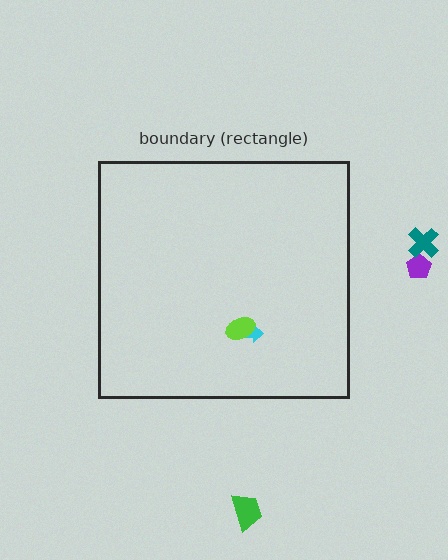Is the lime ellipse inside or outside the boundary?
Inside.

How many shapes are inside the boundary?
2 inside, 3 outside.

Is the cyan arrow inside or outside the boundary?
Inside.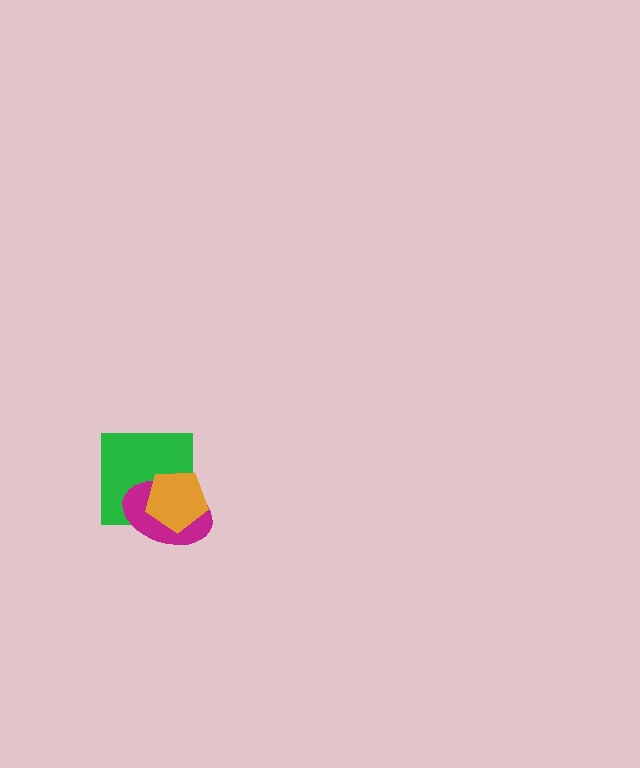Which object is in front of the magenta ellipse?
The orange pentagon is in front of the magenta ellipse.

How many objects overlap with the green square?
2 objects overlap with the green square.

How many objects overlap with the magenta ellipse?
2 objects overlap with the magenta ellipse.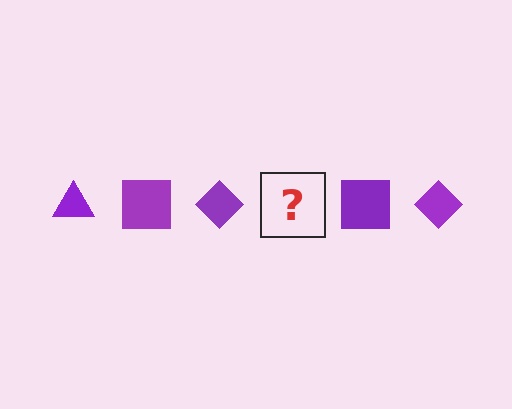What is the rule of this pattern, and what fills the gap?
The rule is that the pattern cycles through triangle, square, diamond shapes in purple. The gap should be filled with a purple triangle.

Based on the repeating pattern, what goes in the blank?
The blank should be a purple triangle.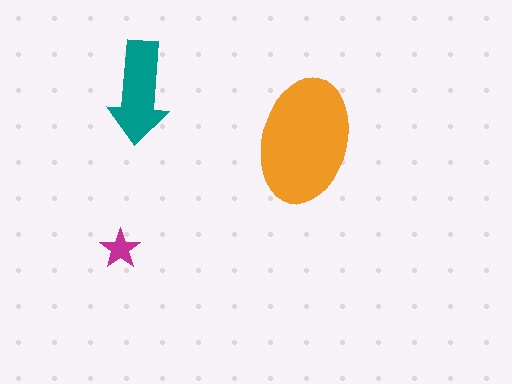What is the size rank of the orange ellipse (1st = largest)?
1st.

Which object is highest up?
The teal arrow is topmost.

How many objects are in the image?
There are 3 objects in the image.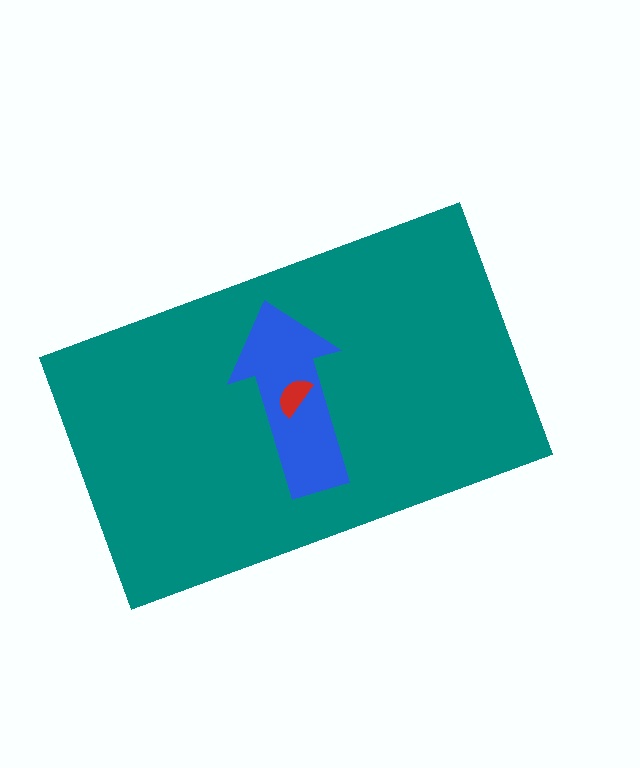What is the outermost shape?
The teal rectangle.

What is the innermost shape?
The red semicircle.